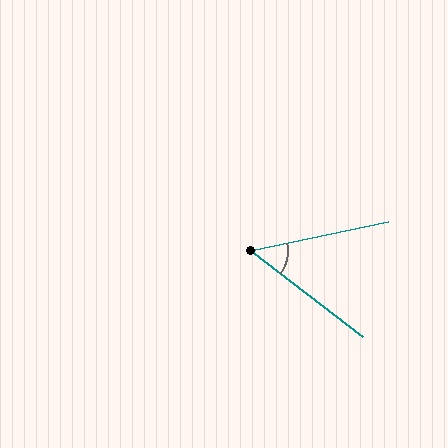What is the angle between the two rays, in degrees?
Approximately 49 degrees.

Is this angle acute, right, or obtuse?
It is acute.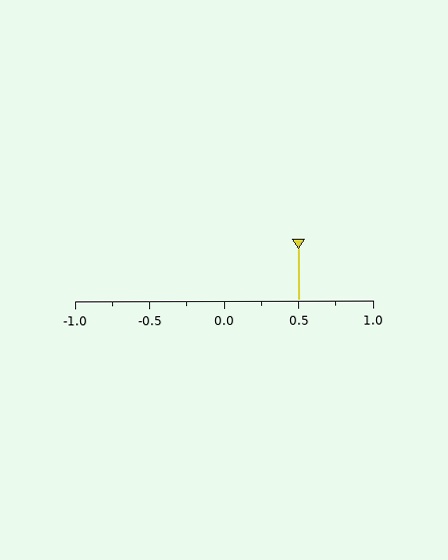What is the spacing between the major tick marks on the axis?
The major ticks are spaced 0.5 apart.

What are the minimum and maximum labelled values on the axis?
The axis runs from -1.0 to 1.0.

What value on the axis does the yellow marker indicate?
The marker indicates approximately 0.5.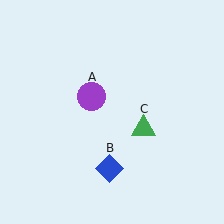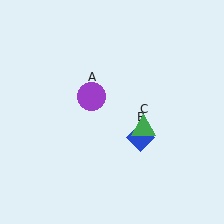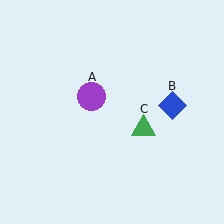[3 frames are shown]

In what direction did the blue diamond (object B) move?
The blue diamond (object B) moved up and to the right.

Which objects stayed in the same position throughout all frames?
Purple circle (object A) and green triangle (object C) remained stationary.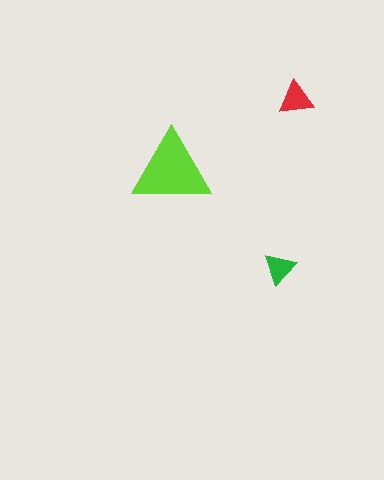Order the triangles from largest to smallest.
the lime one, the red one, the green one.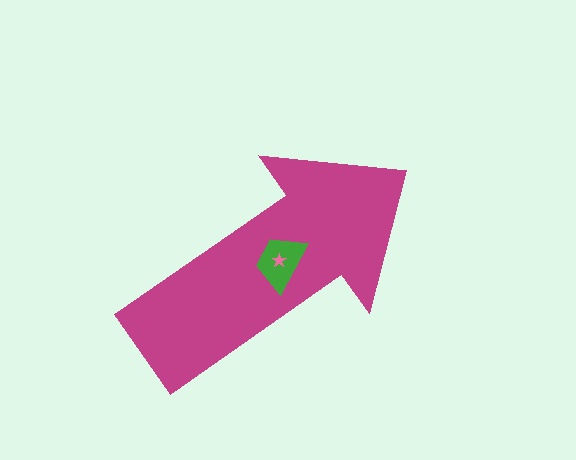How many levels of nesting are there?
3.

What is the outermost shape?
The magenta arrow.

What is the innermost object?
The pink star.